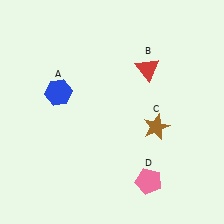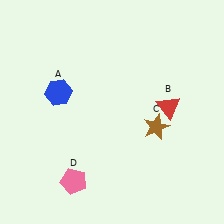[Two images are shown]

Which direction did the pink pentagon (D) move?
The pink pentagon (D) moved left.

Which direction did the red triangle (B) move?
The red triangle (B) moved down.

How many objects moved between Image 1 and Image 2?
2 objects moved between the two images.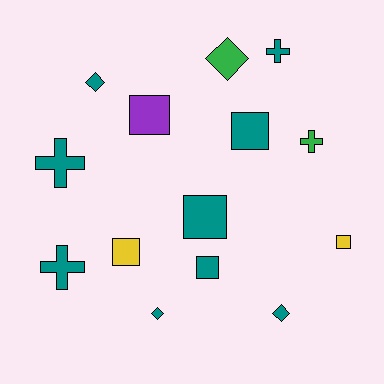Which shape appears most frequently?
Square, with 6 objects.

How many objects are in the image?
There are 14 objects.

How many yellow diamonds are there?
There are no yellow diamonds.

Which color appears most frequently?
Teal, with 9 objects.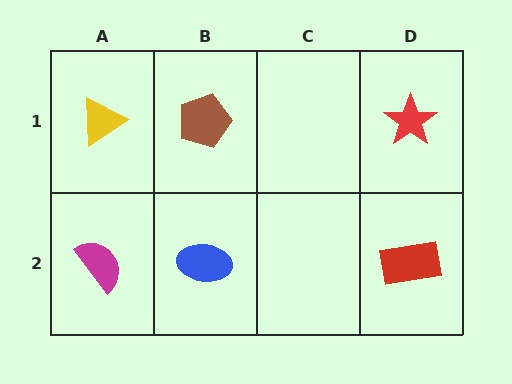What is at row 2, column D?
A red rectangle.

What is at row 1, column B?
A brown pentagon.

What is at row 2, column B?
A blue ellipse.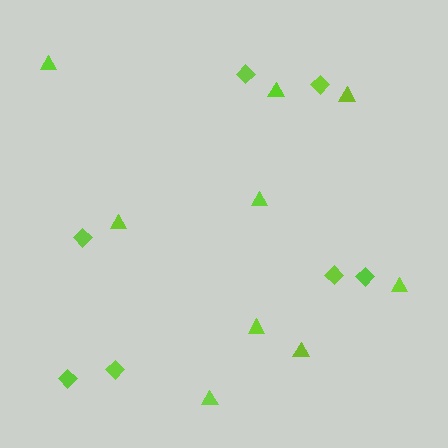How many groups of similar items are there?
There are 2 groups: one group of diamonds (7) and one group of triangles (9).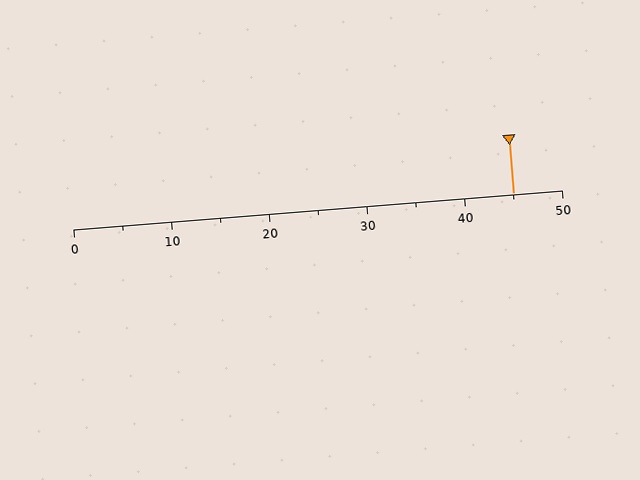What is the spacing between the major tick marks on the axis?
The major ticks are spaced 10 apart.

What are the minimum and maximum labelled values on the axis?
The axis runs from 0 to 50.